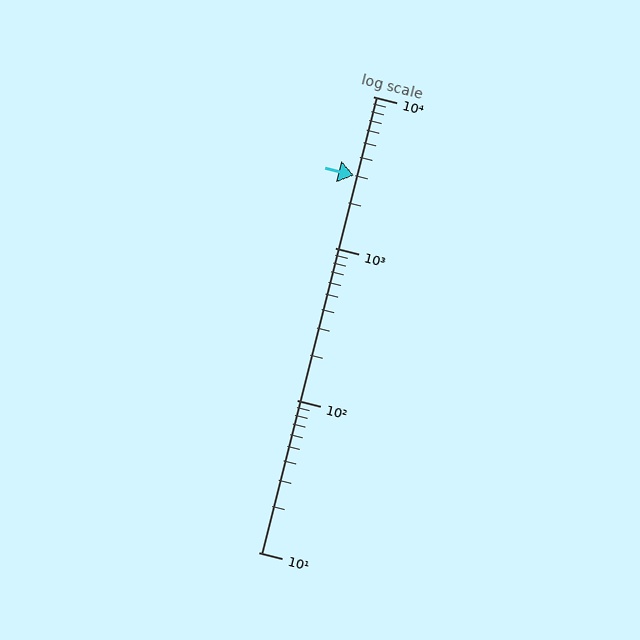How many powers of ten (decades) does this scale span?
The scale spans 3 decades, from 10 to 10000.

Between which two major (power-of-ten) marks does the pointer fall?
The pointer is between 1000 and 10000.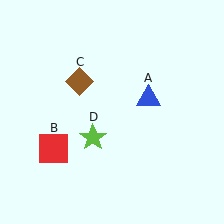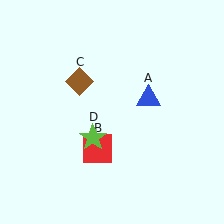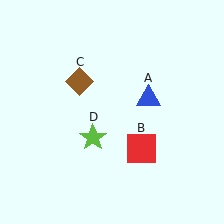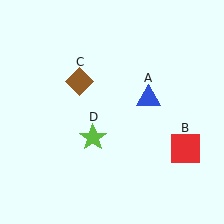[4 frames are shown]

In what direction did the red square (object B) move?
The red square (object B) moved right.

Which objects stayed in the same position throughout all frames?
Blue triangle (object A) and brown diamond (object C) and lime star (object D) remained stationary.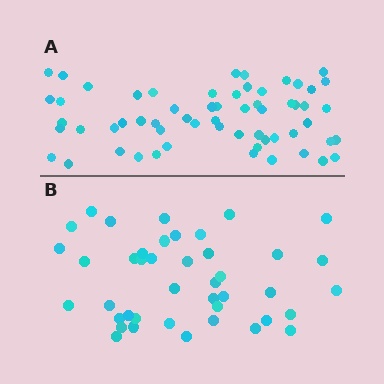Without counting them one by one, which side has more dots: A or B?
Region A (the top region) has more dots.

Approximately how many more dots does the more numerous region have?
Region A has approximately 20 more dots than region B.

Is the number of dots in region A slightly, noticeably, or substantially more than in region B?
Region A has noticeably more, but not dramatically so. The ratio is roughly 1.4 to 1.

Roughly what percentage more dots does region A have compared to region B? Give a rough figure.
About 45% more.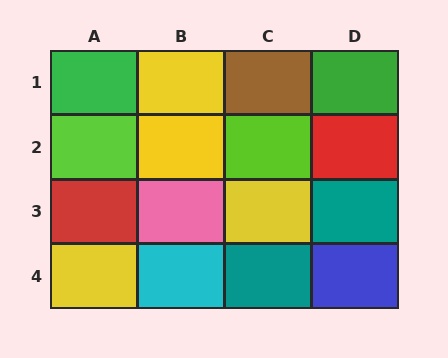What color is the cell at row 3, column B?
Pink.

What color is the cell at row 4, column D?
Blue.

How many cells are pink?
1 cell is pink.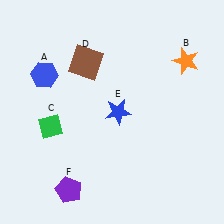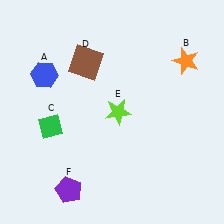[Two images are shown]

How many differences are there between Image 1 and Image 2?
There is 1 difference between the two images.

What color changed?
The star (E) changed from blue in Image 1 to lime in Image 2.